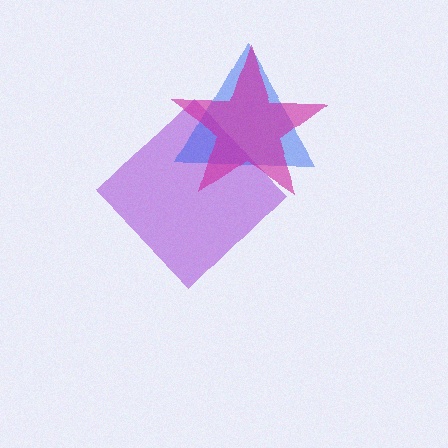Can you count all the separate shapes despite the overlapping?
Yes, there are 3 separate shapes.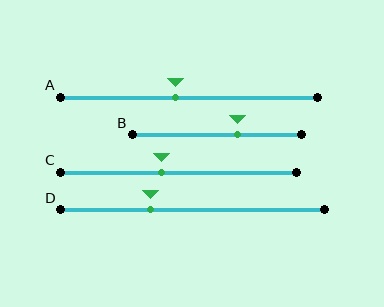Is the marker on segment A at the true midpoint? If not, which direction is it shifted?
No, the marker on segment A is shifted to the left by about 5% of the segment length.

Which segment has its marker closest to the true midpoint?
Segment A has its marker closest to the true midpoint.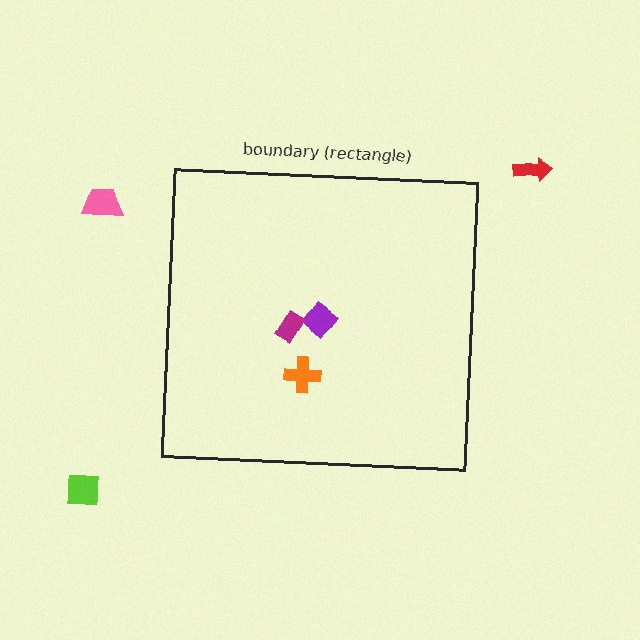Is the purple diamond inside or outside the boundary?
Inside.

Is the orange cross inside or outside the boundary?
Inside.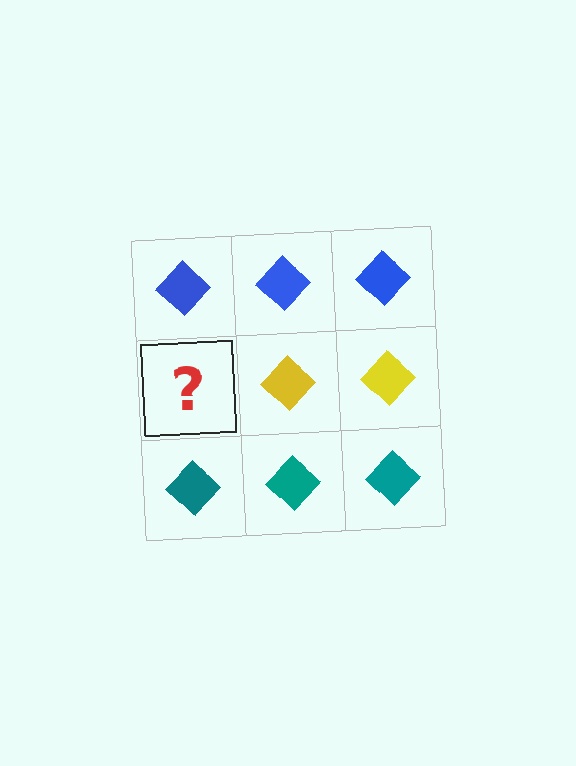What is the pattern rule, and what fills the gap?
The rule is that each row has a consistent color. The gap should be filled with a yellow diamond.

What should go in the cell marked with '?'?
The missing cell should contain a yellow diamond.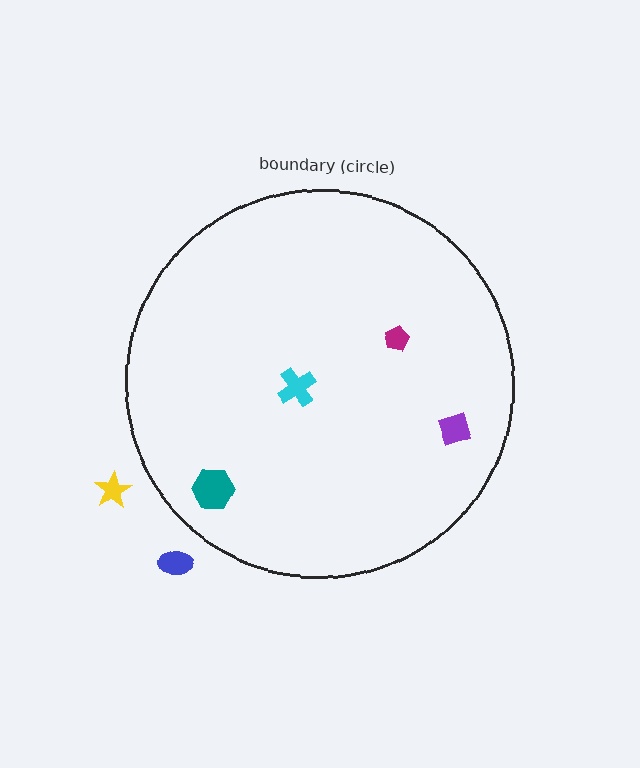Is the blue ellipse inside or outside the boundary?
Outside.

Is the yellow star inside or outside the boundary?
Outside.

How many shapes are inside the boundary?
4 inside, 2 outside.